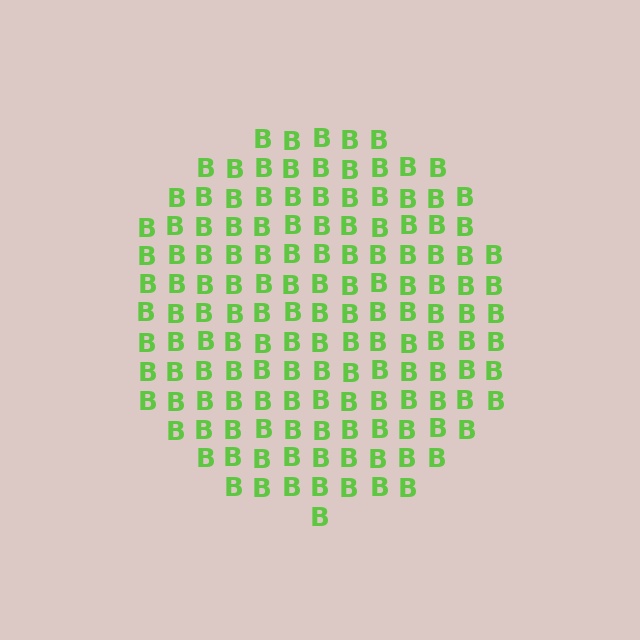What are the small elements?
The small elements are letter B's.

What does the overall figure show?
The overall figure shows a circle.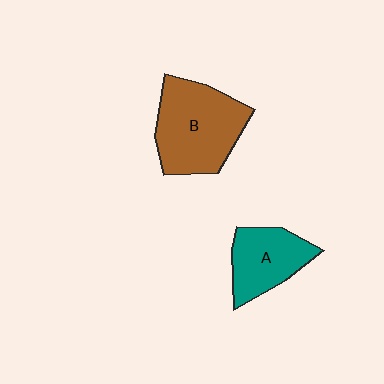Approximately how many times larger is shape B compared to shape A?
Approximately 1.5 times.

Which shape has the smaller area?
Shape A (teal).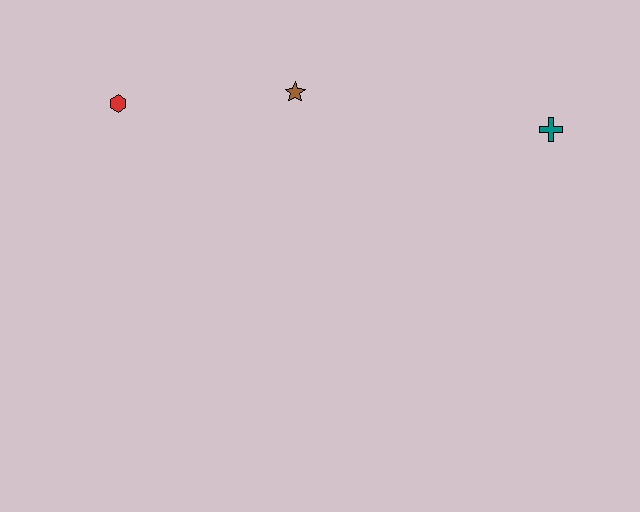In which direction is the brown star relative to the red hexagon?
The brown star is to the right of the red hexagon.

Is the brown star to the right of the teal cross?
No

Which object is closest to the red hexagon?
The brown star is closest to the red hexagon.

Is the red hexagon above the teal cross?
Yes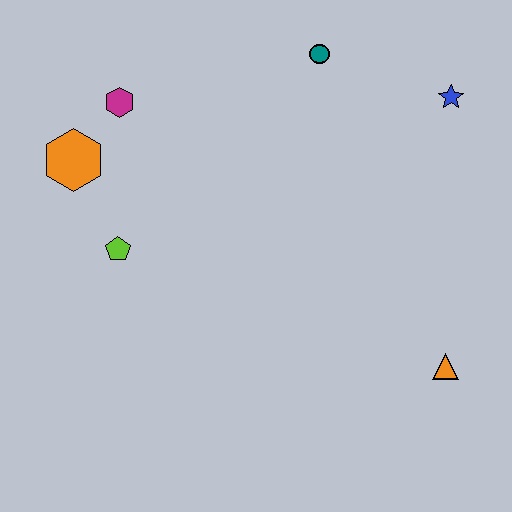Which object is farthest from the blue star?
The orange hexagon is farthest from the blue star.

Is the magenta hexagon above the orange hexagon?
Yes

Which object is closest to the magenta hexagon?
The orange hexagon is closest to the magenta hexagon.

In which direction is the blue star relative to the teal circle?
The blue star is to the right of the teal circle.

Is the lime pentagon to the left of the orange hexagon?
No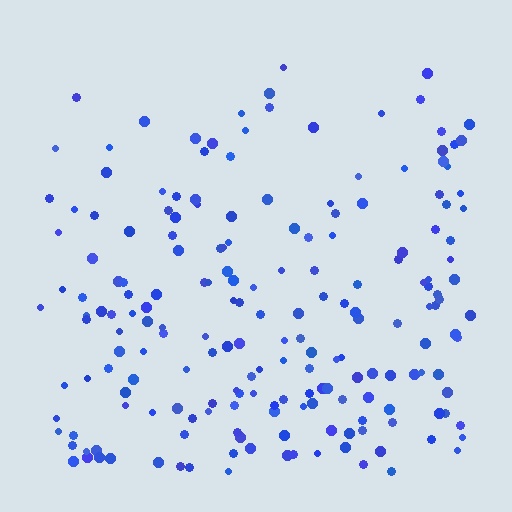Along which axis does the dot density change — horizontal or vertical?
Vertical.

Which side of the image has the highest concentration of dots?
The bottom.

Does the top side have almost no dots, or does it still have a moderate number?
Still a moderate number, just noticeably fewer than the bottom.